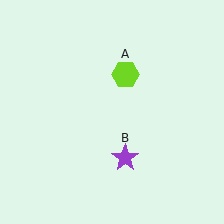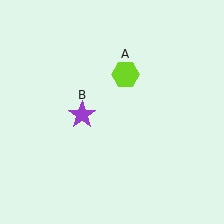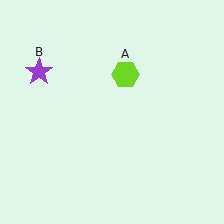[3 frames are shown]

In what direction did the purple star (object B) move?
The purple star (object B) moved up and to the left.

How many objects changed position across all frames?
1 object changed position: purple star (object B).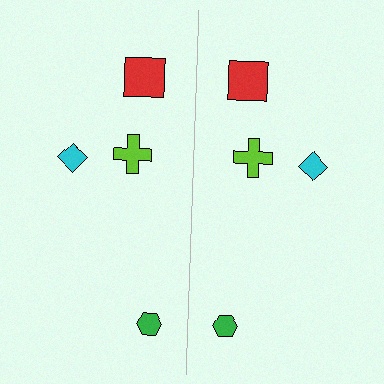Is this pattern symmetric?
Yes, this pattern has bilateral (reflection) symmetry.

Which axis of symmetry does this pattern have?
The pattern has a vertical axis of symmetry running through the center of the image.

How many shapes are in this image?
There are 8 shapes in this image.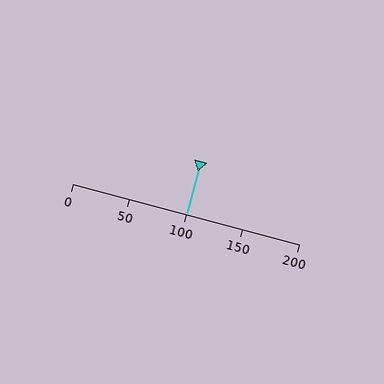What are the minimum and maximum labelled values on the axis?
The axis runs from 0 to 200.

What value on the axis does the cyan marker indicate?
The marker indicates approximately 100.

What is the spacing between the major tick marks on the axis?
The major ticks are spaced 50 apart.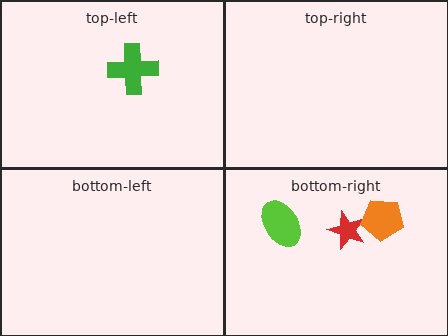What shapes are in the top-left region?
The green cross.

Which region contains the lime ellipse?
The bottom-right region.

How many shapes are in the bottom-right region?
3.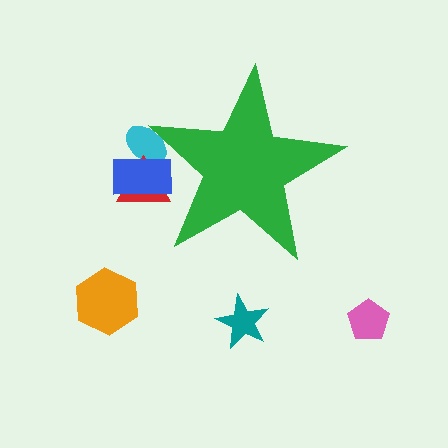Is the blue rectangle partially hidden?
Yes, the blue rectangle is partially hidden behind the green star.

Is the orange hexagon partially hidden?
No, the orange hexagon is fully visible.